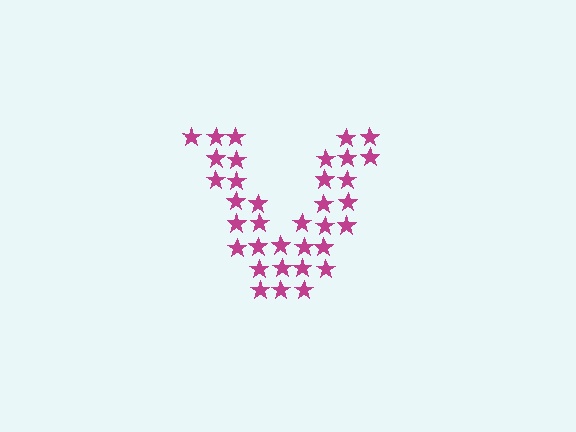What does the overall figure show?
The overall figure shows the letter V.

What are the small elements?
The small elements are stars.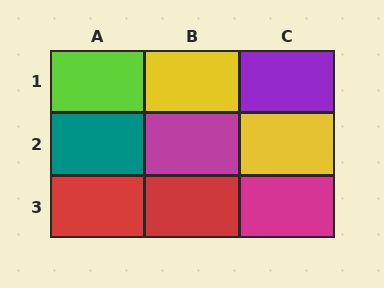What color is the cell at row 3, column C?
Magenta.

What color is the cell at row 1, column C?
Purple.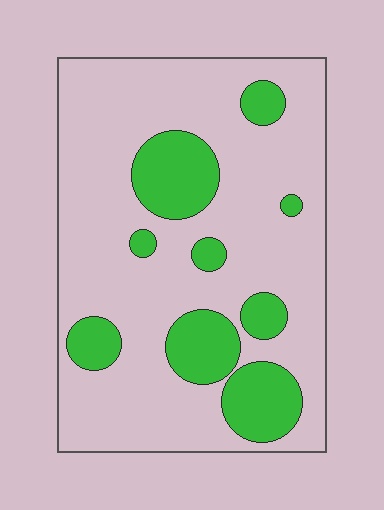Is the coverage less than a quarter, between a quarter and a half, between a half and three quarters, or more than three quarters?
Less than a quarter.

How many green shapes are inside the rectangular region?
9.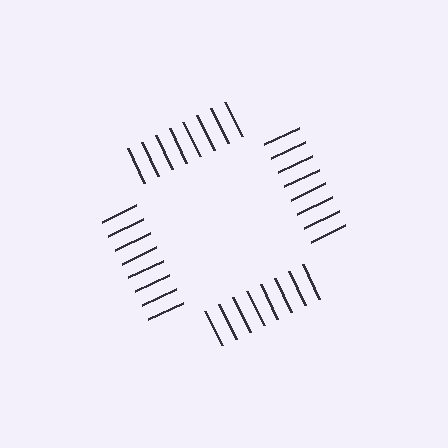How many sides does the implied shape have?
4 sides — the line-ends trace a square.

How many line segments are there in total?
32 — 8 along each of the 4 edges.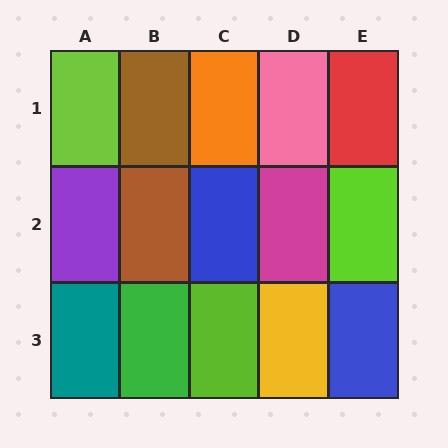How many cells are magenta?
1 cell is magenta.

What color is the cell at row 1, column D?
Pink.